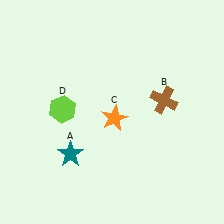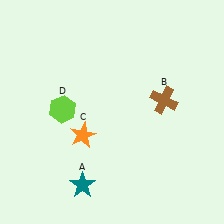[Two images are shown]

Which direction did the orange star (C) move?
The orange star (C) moved left.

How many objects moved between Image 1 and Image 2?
2 objects moved between the two images.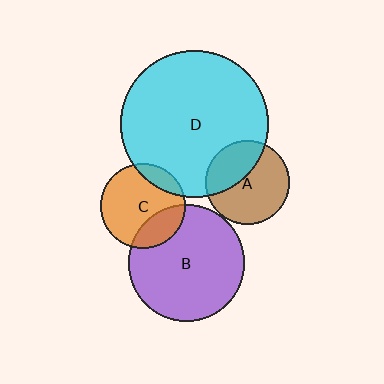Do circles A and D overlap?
Yes.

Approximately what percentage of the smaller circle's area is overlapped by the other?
Approximately 35%.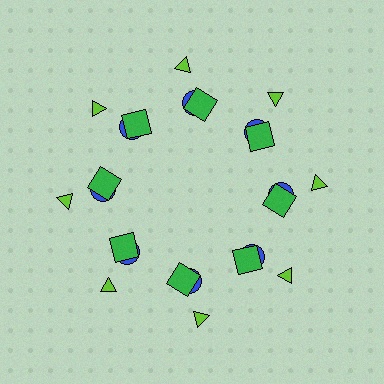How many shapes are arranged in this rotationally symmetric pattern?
There are 24 shapes, arranged in 8 groups of 3.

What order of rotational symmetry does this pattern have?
This pattern has 8-fold rotational symmetry.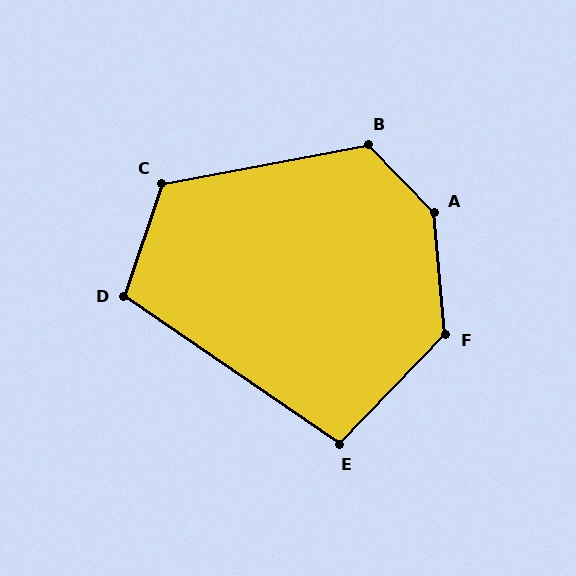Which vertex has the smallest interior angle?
E, at approximately 100 degrees.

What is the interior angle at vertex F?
Approximately 130 degrees (obtuse).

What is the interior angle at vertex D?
Approximately 106 degrees (obtuse).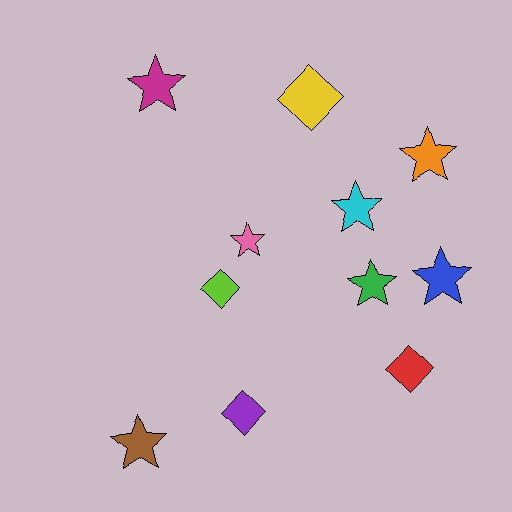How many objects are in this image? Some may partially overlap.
There are 11 objects.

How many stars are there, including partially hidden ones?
There are 7 stars.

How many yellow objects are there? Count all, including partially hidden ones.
There is 1 yellow object.